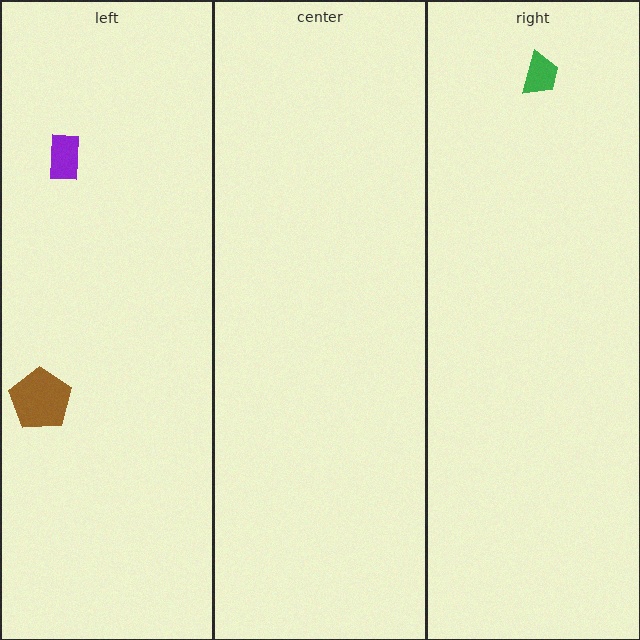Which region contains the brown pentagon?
The left region.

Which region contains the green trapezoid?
The right region.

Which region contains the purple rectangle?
The left region.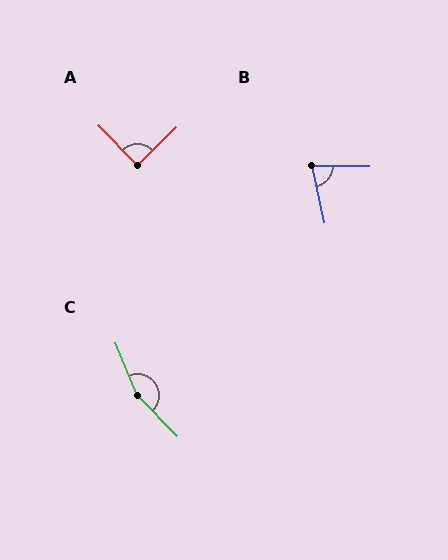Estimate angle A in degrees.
Approximately 90 degrees.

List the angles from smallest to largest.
B (78°), A (90°), C (158°).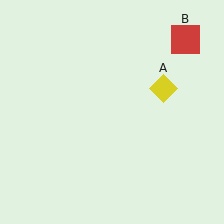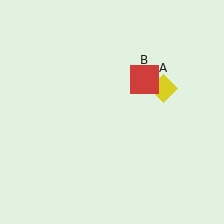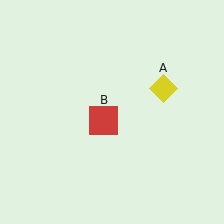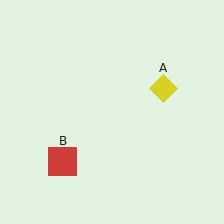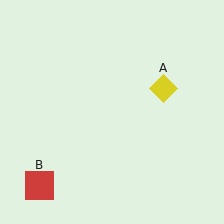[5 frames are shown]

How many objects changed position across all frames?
1 object changed position: red square (object B).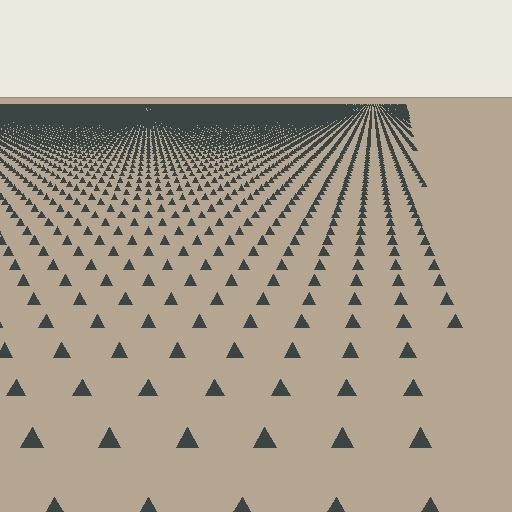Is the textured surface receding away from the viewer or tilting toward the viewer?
The surface is receding away from the viewer. Texture elements get smaller and denser toward the top.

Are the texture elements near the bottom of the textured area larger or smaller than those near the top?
Larger. Near the bottom, elements are closer to the viewer and appear at a bigger on-screen size.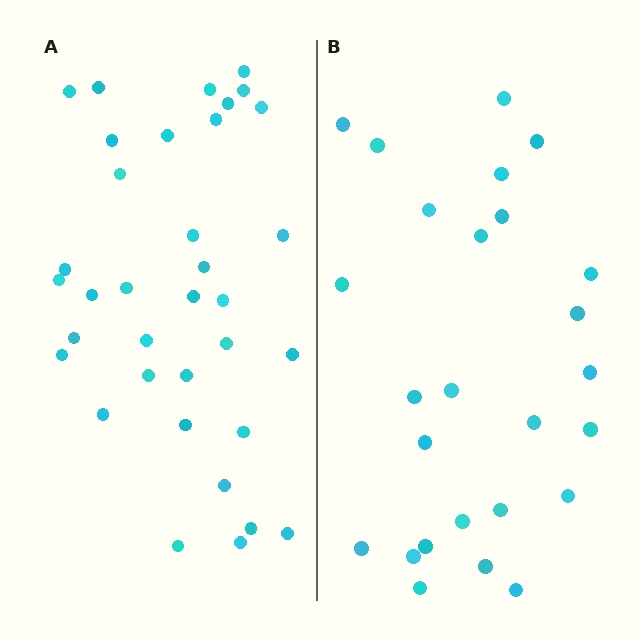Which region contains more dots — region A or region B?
Region A (the left region) has more dots.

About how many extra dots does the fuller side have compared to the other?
Region A has roughly 8 or so more dots than region B.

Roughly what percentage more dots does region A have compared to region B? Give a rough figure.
About 35% more.